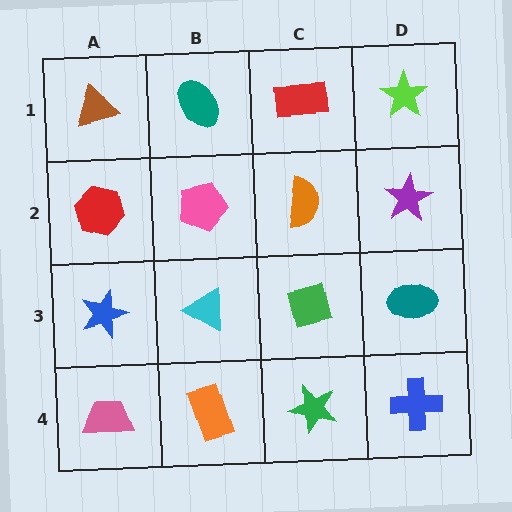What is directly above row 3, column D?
A purple star.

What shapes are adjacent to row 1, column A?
A red hexagon (row 2, column A), a teal ellipse (row 1, column B).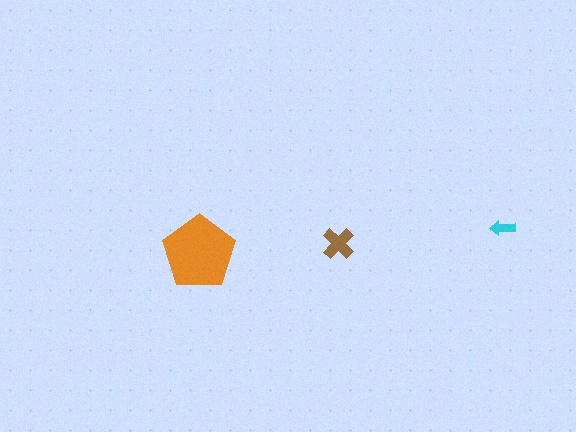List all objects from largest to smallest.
The orange pentagon, the brown cross, the cyan arrow.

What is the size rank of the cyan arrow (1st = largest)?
3rd.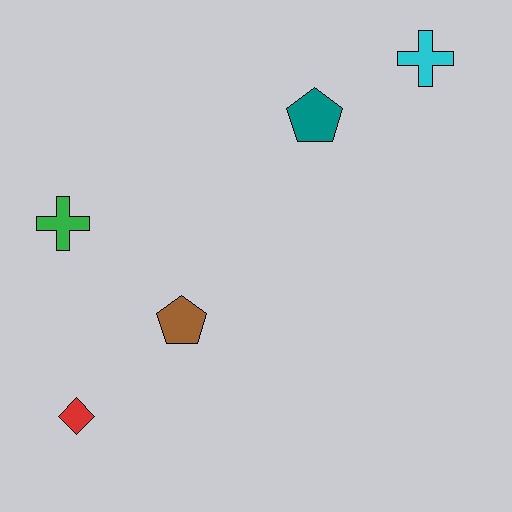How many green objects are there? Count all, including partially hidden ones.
There is 1 green object.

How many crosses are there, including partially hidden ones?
There are 2 crosses.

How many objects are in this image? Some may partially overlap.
There are 5 objects.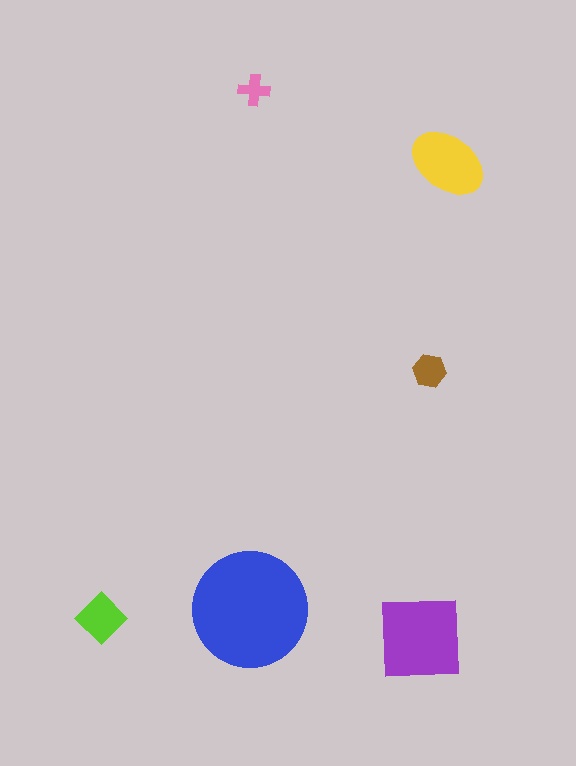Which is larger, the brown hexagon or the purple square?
The purple square.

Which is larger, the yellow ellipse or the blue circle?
The blue circle.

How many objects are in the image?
There are 6 objects in the image.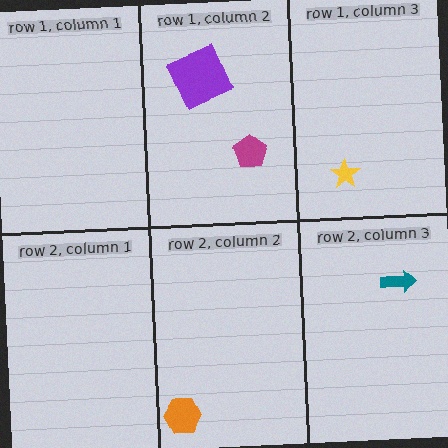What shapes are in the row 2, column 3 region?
The teal arrow.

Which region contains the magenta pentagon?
The row 1, column 2 region.